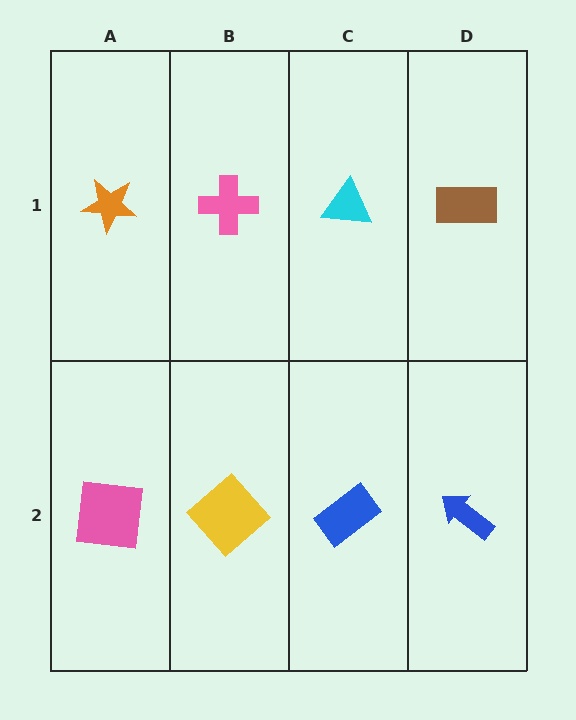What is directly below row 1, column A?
A pink square.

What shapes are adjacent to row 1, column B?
A yellow diamond (row 2, column B), an orange star (row 1, column A), a cyan triangle (row 1, column C).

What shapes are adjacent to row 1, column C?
A blue rectangle (row 2, column C), a pink cross (row 1, column B), a brown rectangle (row 1, column D).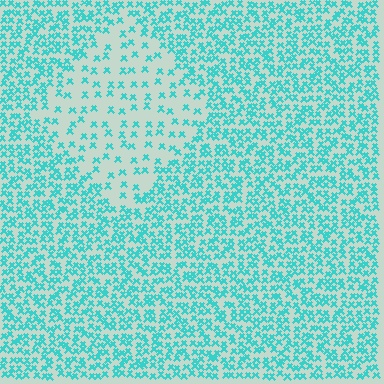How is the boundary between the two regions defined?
The boundary is defined by a change in element density (approximately 2.6x ratio). All elements are the same color, size, and shape.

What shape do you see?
I see a diamond.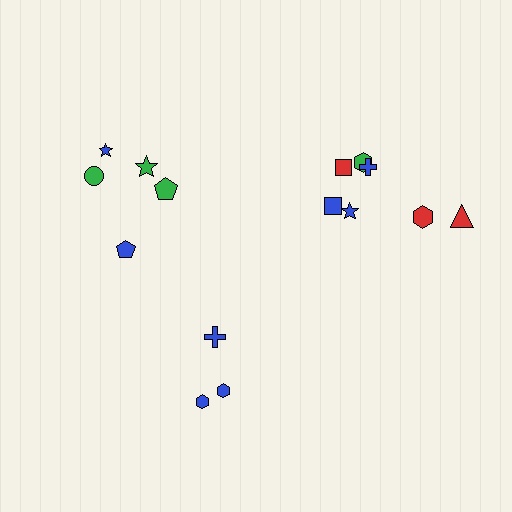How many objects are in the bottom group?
There are 3 objects.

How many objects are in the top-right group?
There are 7 objects.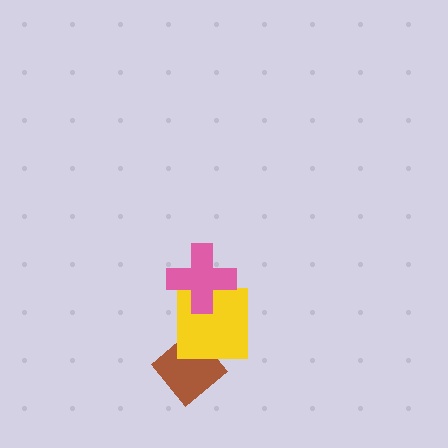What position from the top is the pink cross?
The pink cross is 1st from the top.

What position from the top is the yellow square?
The yellow square is 2nd from the top.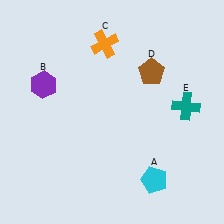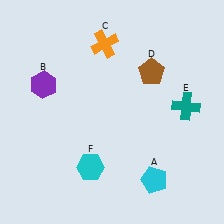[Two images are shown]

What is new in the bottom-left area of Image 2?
A cyan hexagon (F) was added in the bottom-left area of Image 2.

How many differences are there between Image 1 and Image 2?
There is 1 difference between the two images.